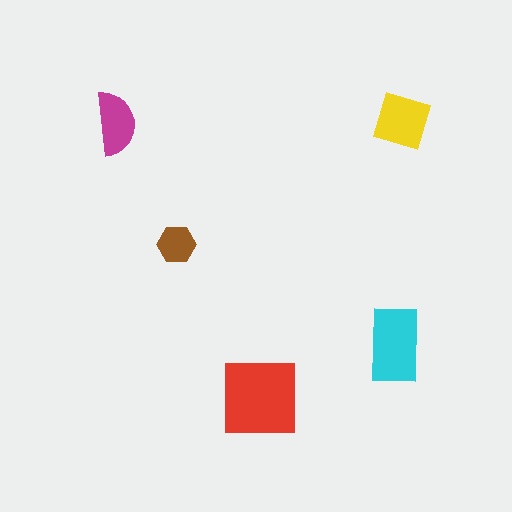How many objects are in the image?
There are 5 objects in the image.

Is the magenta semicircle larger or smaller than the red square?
Smaller.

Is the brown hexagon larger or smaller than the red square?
Smaller.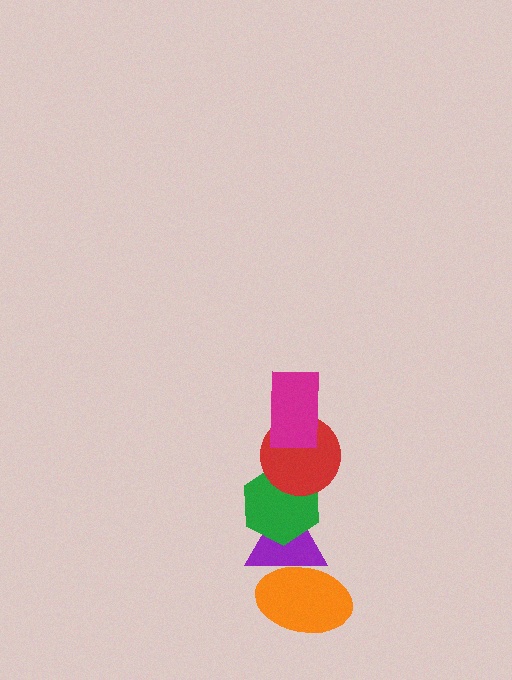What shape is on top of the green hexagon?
The red circle is on top of the green hexagon.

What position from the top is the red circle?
The red circle is 2nd from the top.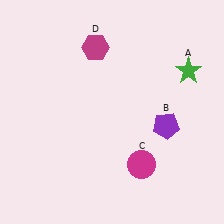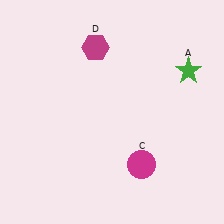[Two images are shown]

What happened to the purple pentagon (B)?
The purple pentagon (B) was removed in Image 2. It was in the bottom-right area of Image 1.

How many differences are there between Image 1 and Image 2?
There is 1 difference between the two images.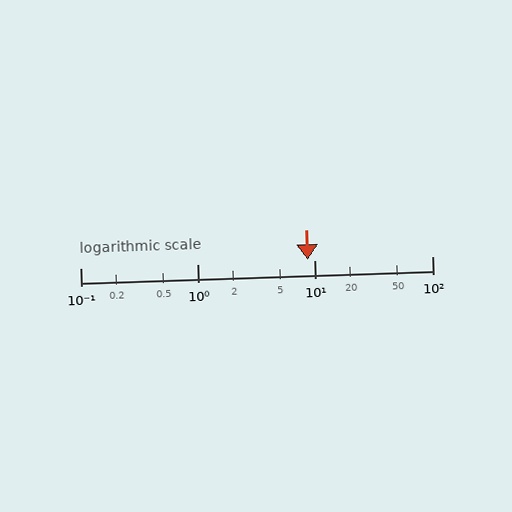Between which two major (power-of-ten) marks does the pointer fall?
The pointer is between 1 and 10.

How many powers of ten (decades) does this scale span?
The scale spans 3 decades, from 0.1 to 100.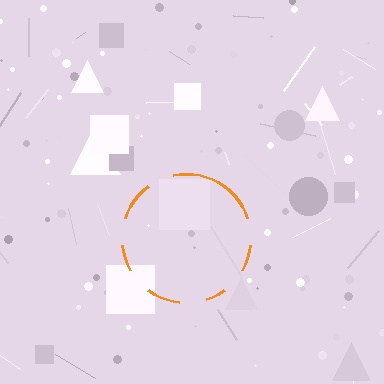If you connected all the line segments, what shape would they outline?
They would outline a circle.